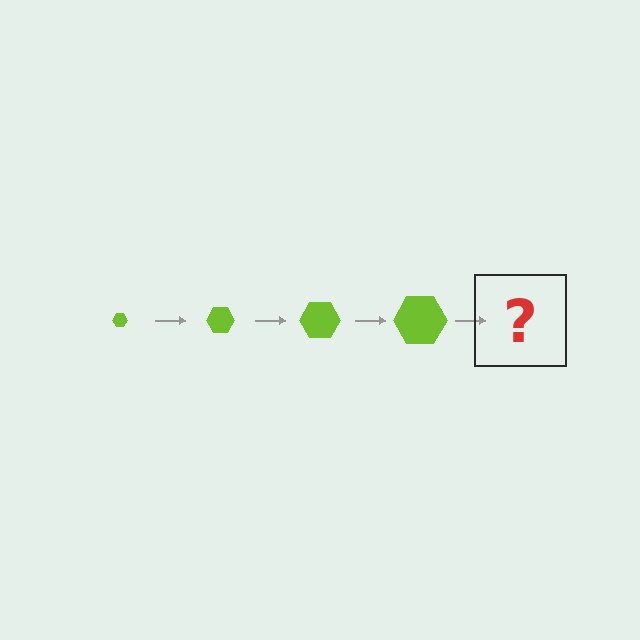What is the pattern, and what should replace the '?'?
The pattern is that the hexagon gets progressively larger each step. The '?' should be a lime hexagon, larger than the previous one.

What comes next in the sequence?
The next element should be a lime hexagon, larger than the previous one.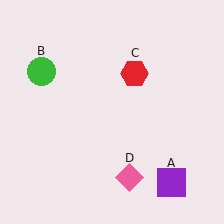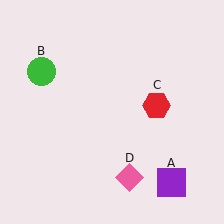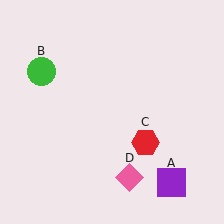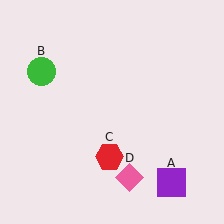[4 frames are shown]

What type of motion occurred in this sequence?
The red hexagon (object C) rotated clockwise around the center of the scene.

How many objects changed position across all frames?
1 object changed position: red hexagon (object C).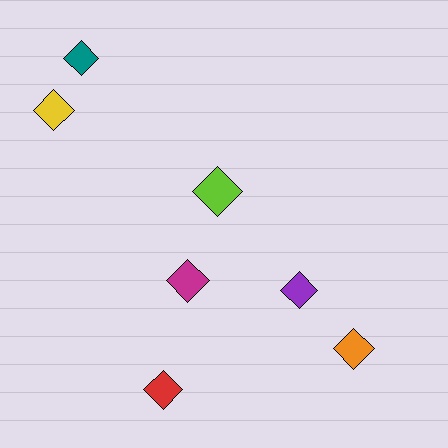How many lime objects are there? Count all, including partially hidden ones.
There is 1 lime object.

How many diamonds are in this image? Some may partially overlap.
There are 7 diamonds.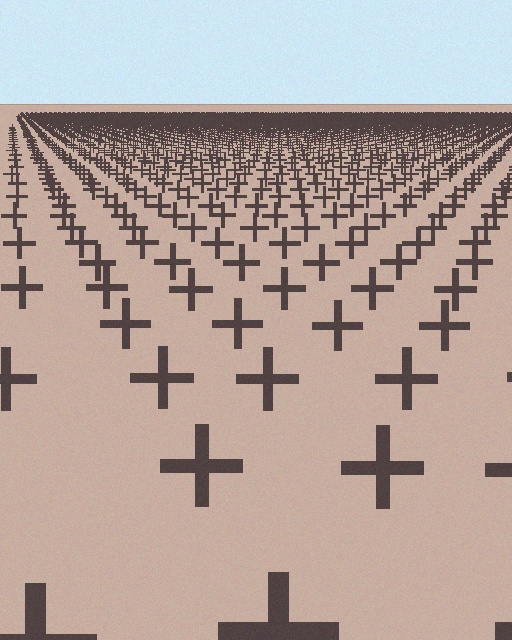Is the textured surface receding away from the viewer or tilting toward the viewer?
The surface is receding away from the viewer. Texture elements get smaller and denser toward the top.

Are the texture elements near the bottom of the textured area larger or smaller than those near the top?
Larger. Near the bottom, elements are closer to the viewer and appear at a bigger on-screen size.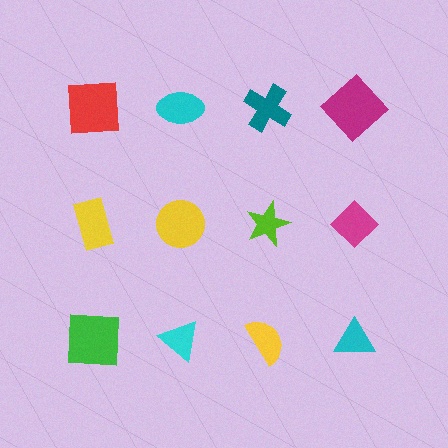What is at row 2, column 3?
A lime star.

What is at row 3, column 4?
A cyan triangle.